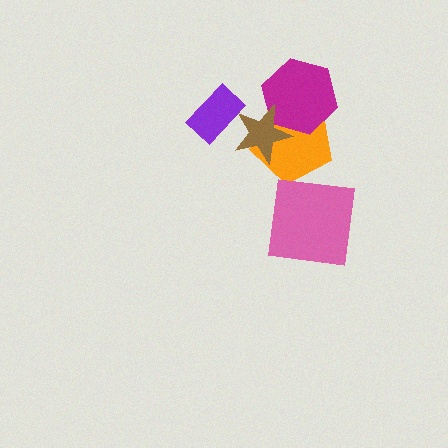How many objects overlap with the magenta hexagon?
2 objects overlap with the magenta hexagon.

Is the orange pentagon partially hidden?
Yes, it is partially covered by another shape.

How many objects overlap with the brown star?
3 objects overlap with the brown star.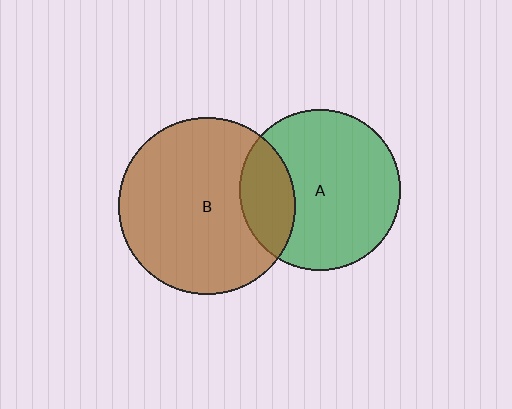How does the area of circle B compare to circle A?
Approximately 1.2 times.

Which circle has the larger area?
Circle B (brown).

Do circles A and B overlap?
Yes.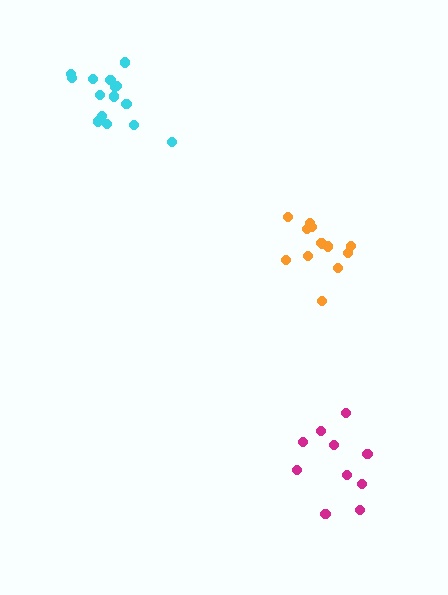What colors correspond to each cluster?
The clusters are colored: magenta, cyan, orange.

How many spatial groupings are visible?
There are 3 spatial groupings.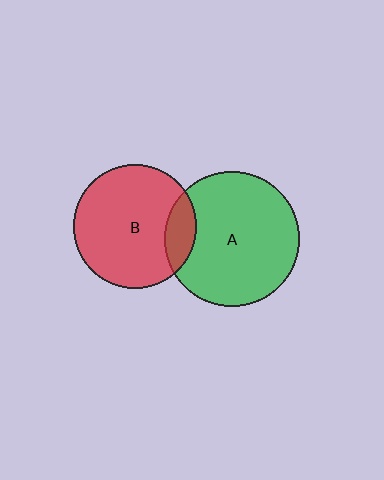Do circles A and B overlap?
Yes.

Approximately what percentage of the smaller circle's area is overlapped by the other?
Approximately 15%.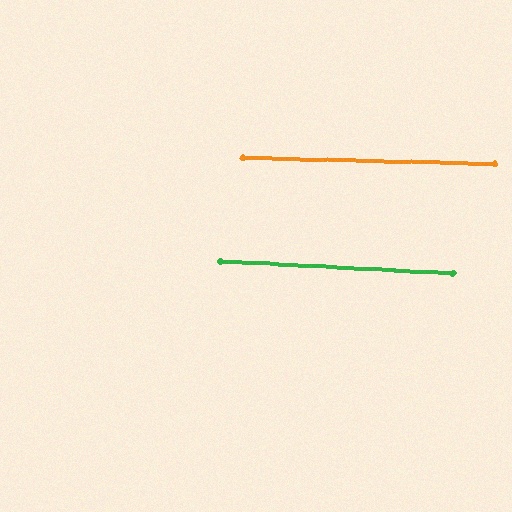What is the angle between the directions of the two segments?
Approximately 2 degrees.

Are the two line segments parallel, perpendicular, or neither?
Parallel — their directions differ by only 1.6°.